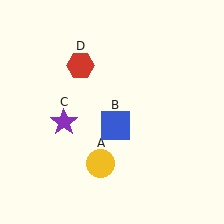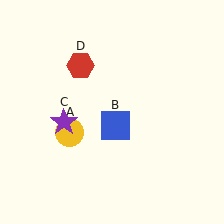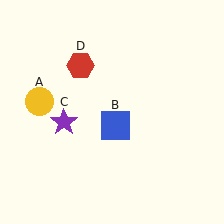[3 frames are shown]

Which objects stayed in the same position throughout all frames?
Blue square (object B) and purple star (object C) and red hexagon (object D) remained stationary.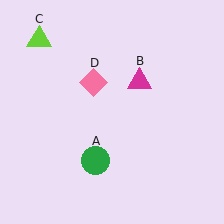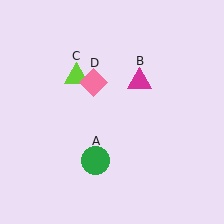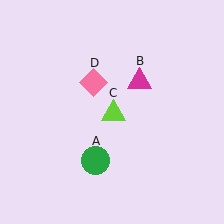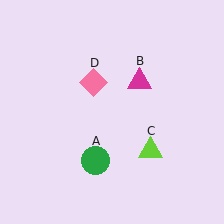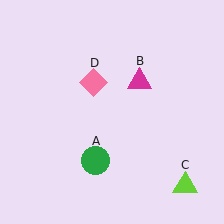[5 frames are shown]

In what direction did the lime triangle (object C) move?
The lime triangle (object C) moved down and to the right.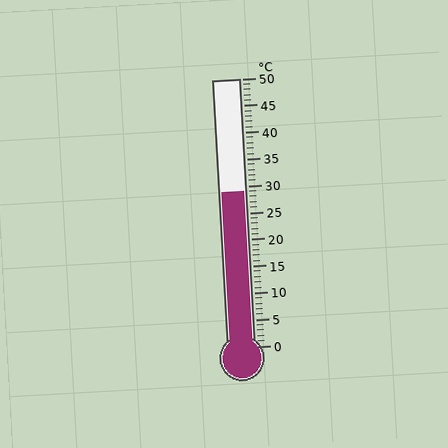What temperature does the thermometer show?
The thermometer shows approximately 29°C.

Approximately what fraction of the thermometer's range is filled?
The thermometer is filled to approximately 60% of its range.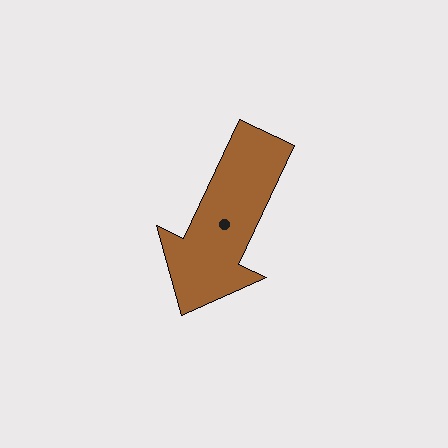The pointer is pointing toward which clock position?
Roughly 7 o'clock.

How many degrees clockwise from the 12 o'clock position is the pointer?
Approximately 205 degrees.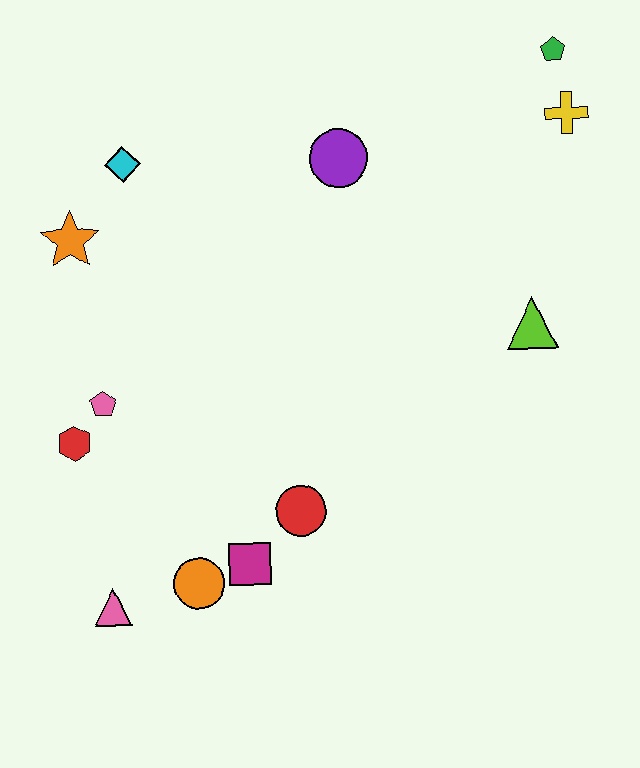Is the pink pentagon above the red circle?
Yes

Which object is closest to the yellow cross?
The green pentagon is closest to the yellow cross.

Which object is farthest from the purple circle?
The pink triangle is farthest from the purple circle.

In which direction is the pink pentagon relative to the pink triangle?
The pink pentagon is above the pink triangle.